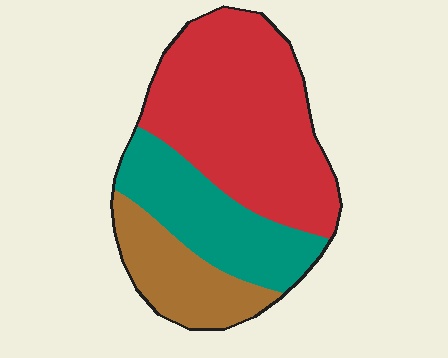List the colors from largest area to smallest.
From largest to smallest: red, teal, brown.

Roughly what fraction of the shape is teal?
Teal takes up about one quarter (1/4) of the shape.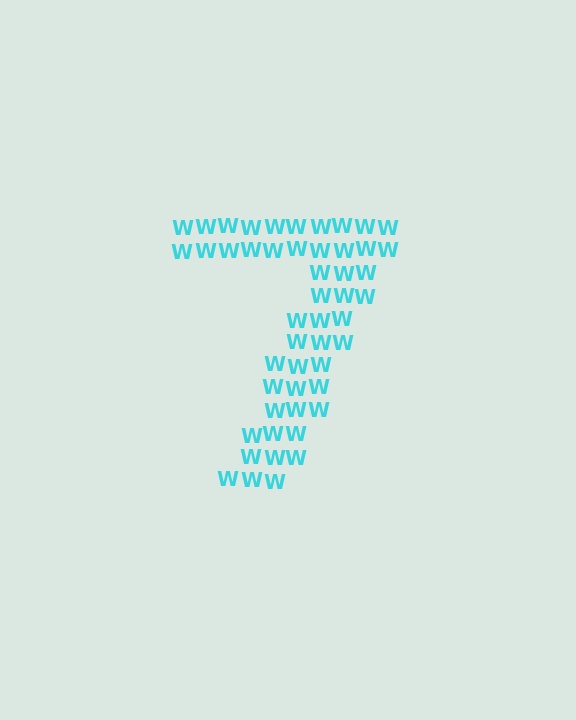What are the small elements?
The small elements are letter W's.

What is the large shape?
The large shape is the digit 7.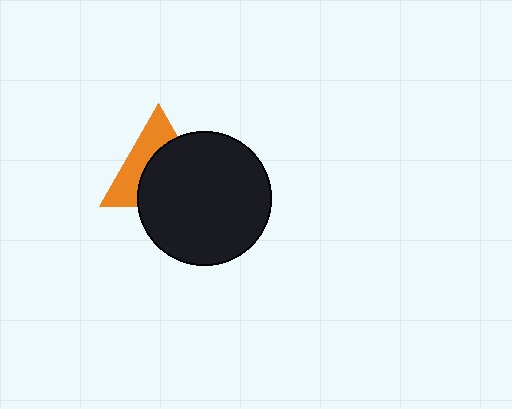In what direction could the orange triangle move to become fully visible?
The orange triangle could move toward the upper-left. That would shift it out from behind the black circle entirely.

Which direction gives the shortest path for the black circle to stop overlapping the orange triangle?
Moving toward the lower-right gives the shortest separation.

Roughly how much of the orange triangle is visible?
A small part of it is visible (roughly 42%).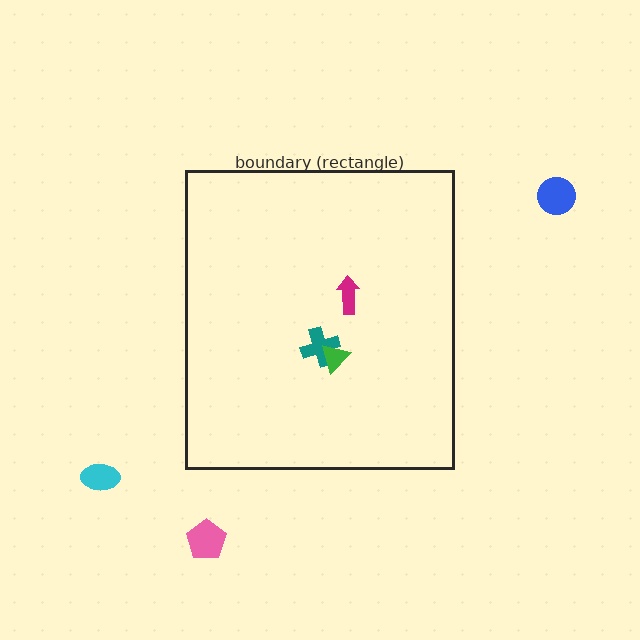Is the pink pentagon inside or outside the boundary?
Outside.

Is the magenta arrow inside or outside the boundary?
Inside.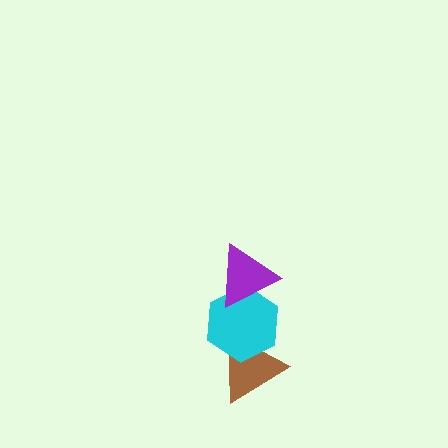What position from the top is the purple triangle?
The purple triangle is 1st from the top.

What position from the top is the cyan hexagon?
The cyan hexagon is 2nd from the top.